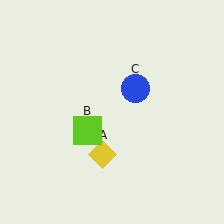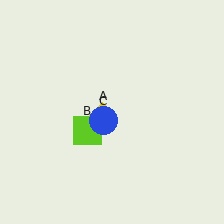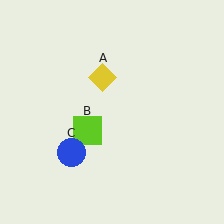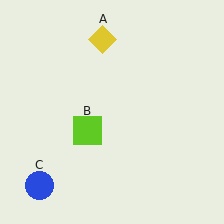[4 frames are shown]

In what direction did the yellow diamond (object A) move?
The yellow diamond (object A) moved up.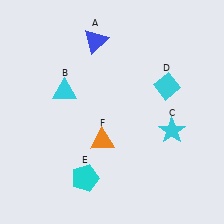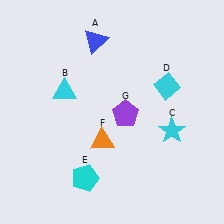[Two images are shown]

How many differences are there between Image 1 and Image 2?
There is 1 difference between the two images.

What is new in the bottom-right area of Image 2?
A purple pentagon (G) was added in the bottom-right area of Image 2.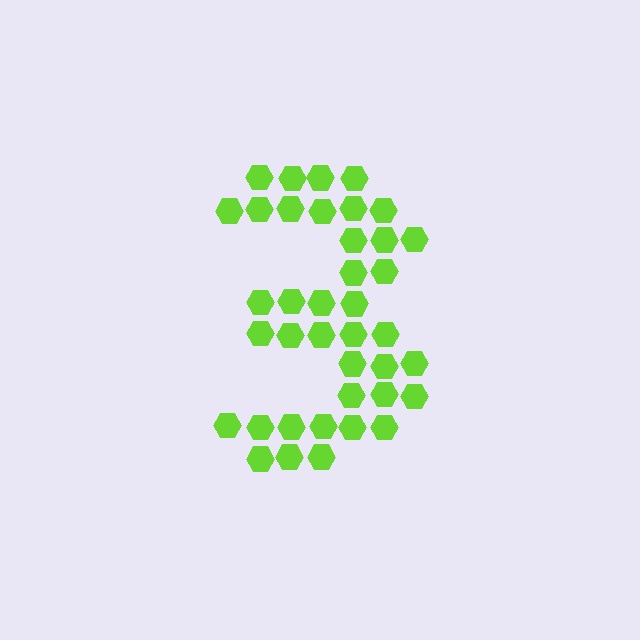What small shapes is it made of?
It is made of small hexagons.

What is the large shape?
The large shape is the digit 3.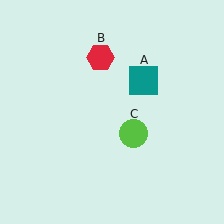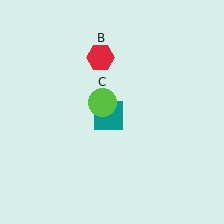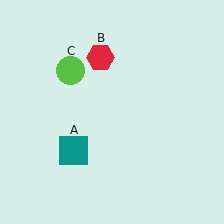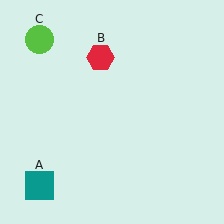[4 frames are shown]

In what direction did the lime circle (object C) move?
The lime circle (object C) moved up and to the left.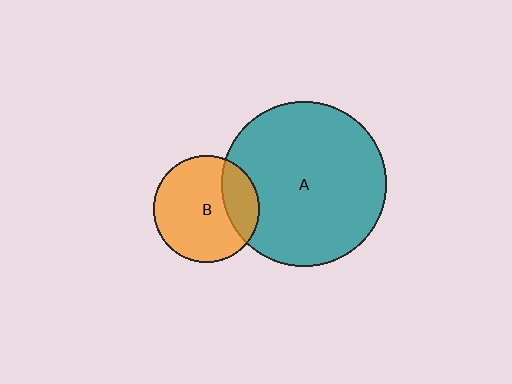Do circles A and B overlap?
Yes.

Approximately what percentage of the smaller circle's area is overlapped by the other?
Approximately 25%.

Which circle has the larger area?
Circle A (teal).